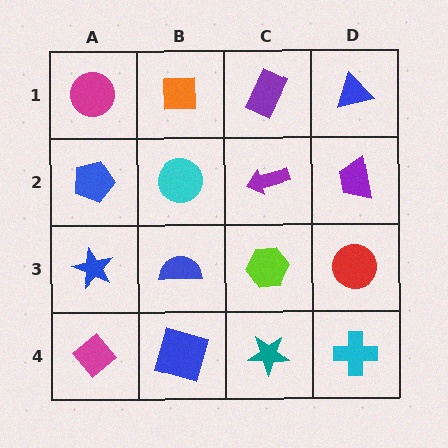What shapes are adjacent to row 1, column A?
A blue pentagon (row 2, column A), an orange square (row 1, column B).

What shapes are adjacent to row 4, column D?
A red circle (row 3, column D), a teal star (row 4, column C).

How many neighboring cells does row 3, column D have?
3.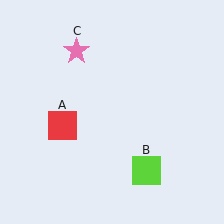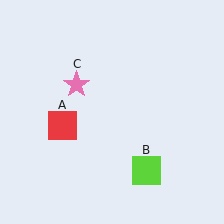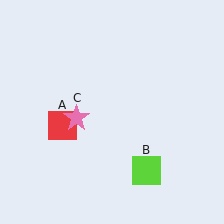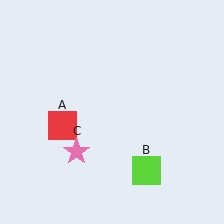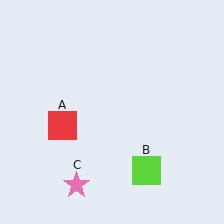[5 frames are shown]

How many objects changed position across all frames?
1 object changed position: pink star (object C).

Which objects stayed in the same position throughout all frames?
Red square (object A) and lime square (object B) remained stationary.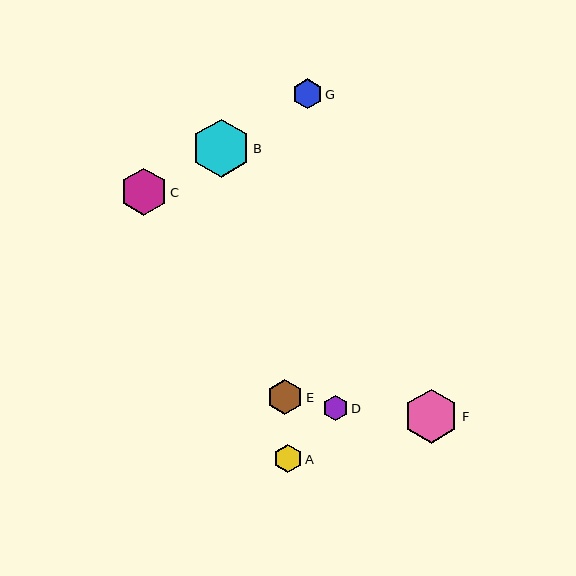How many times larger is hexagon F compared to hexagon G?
Hexagon F is approximately 1.8 times the size of hexagon G.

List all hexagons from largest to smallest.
From largest to smallest: B, F, C, E, G, A, D.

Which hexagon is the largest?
Hexagon B is the largest with a size of approximately 58 pixels.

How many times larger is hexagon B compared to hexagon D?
Hexagon B is approximately 2.3 times the size of hexagon D.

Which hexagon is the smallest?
Hexagon D is the smallest with a size of approximately 25 pixels.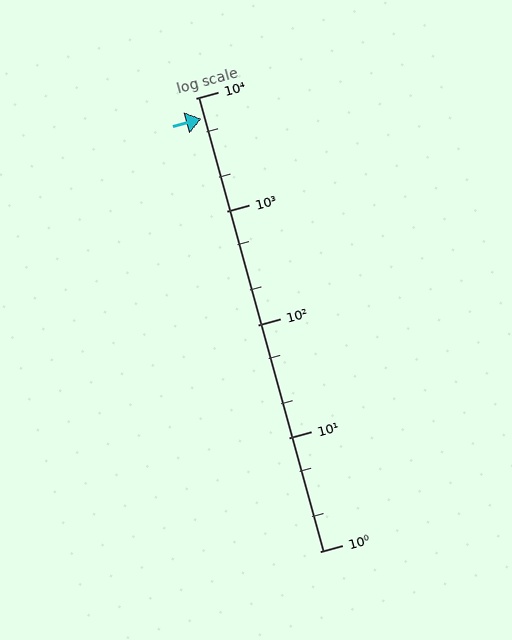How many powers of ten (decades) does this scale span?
The scale spans 4 decades, from 1 to 10000.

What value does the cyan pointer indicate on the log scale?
The pointer indicates approximately 6600.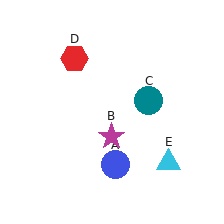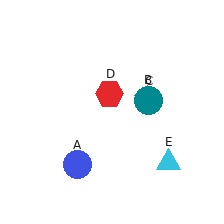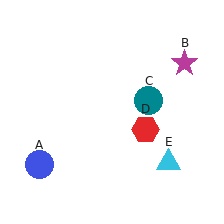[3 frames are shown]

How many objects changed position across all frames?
3 objects changed position: blue circle (object A), magenta star (object B), red hexagon (object D).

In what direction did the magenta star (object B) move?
The magenta star (object B) moved up and to the right.